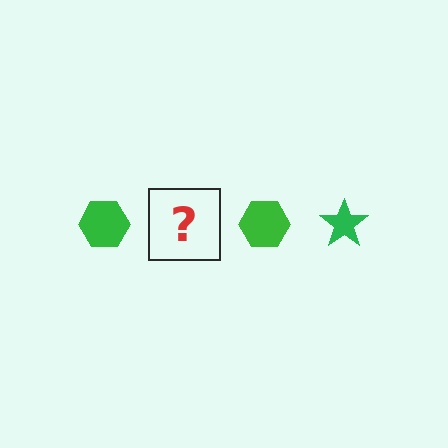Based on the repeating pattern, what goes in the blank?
The blank should be a green star.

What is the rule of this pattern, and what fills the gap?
The rule is that the pattern cycles through hexagon, star shapes in green. The gap should be filled with a green star.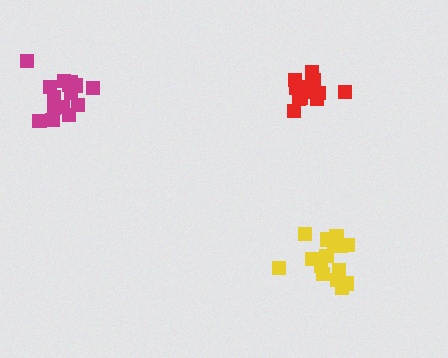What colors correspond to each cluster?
The clusters are colored: red, magenta, yellow.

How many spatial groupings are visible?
There are 3 spatial groupings.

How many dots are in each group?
Group 1: 12 dots, Group 2: 15 dots, Group 3: 15 dots (42 total).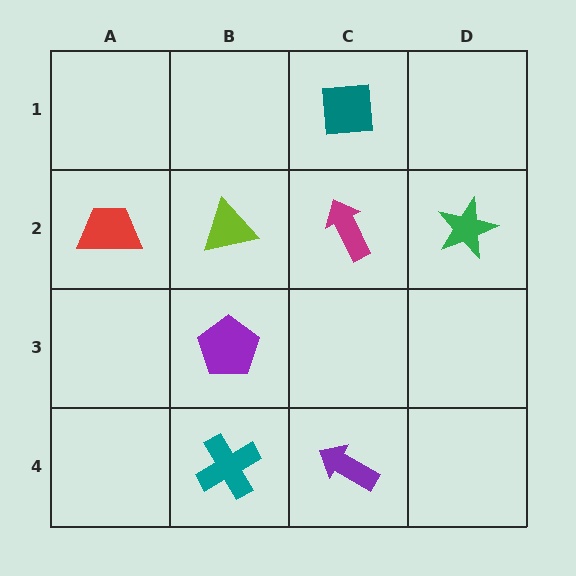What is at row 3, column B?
A purple pentagon.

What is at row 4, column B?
A teal cross.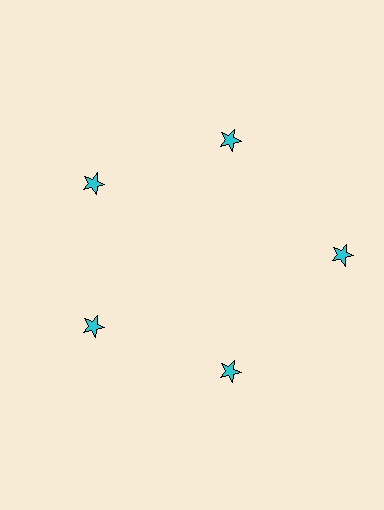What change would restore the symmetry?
The symmetry would be restored by moving it inward, back onto the ring so that all 5 stars sit at equal angles and equal distance from the center.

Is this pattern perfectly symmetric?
No. The 5 cyan stars are arranged in a ring, but one element near the 3 o'clock position is pushed outward from the center, breaking the 5-fold rotational symmetry.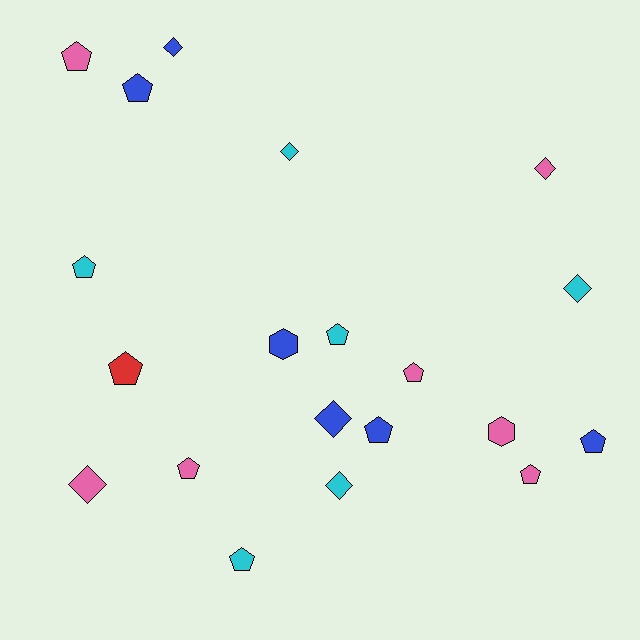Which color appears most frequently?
Pink, with 7 objects.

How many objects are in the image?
There are 20 objects.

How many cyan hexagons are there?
There are no cyan hexagons.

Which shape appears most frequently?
Pentagon, with 11 objects.